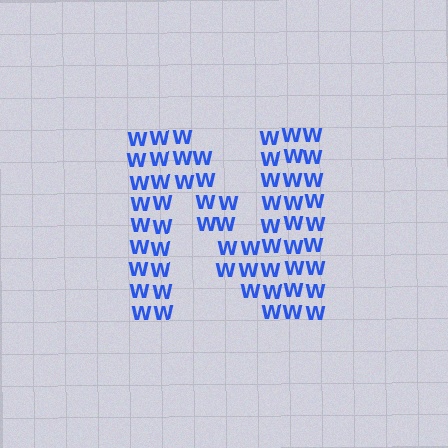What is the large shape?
The large shape is the letter N.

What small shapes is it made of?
It is made of small letter W's.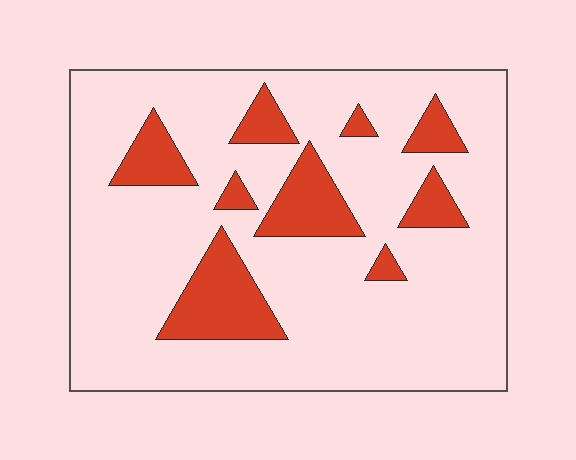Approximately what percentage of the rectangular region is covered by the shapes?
Approximately 20%.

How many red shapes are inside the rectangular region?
9.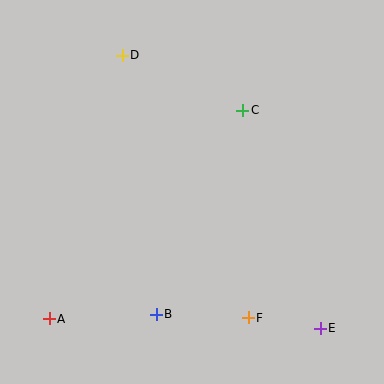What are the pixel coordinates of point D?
Point D is at (122, 55).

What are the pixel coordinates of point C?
Point C is at (243, 110).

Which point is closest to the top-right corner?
Point C is closest to the top-right corner.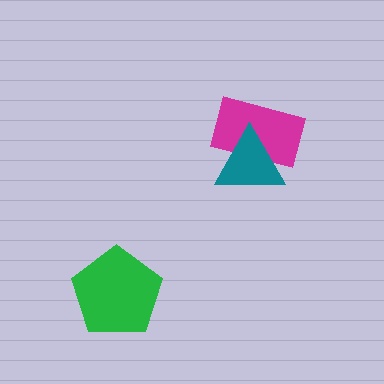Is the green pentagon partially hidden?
No, no other shape covers it.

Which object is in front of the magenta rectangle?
The teal triangle is in front of the magenta rectangle.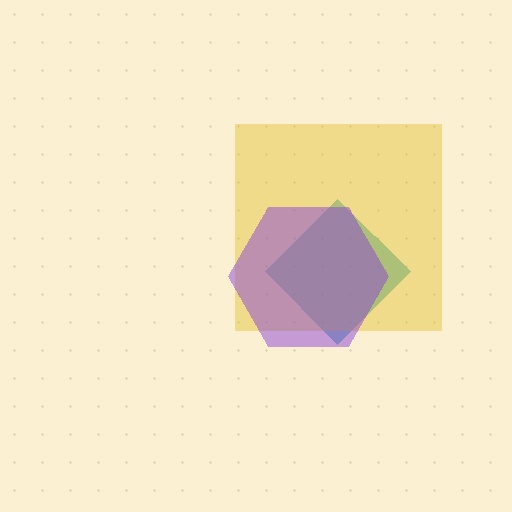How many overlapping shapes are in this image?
There are 3 overlapping shapes in the image.